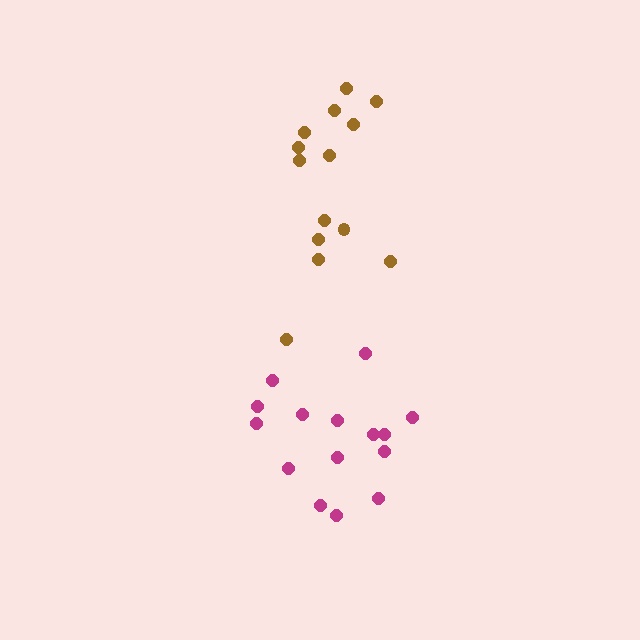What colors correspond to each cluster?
The clusters are colored: magenta, brown.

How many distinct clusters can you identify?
There are 2 distinct clusters.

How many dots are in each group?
Group 1: 15 dots, Group 2: 14 dots (29 total).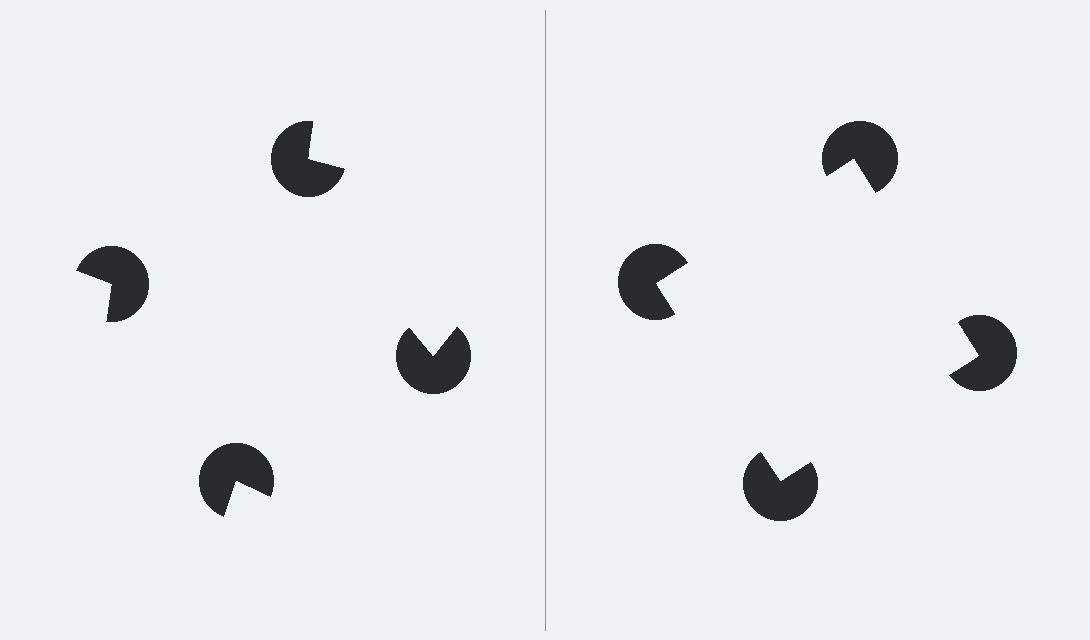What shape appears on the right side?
An illusory square.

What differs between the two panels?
The pac-man discs are positioned identically on both sides; only the wedge orientations differ. On the right they align to a square; on the left they are misaligned.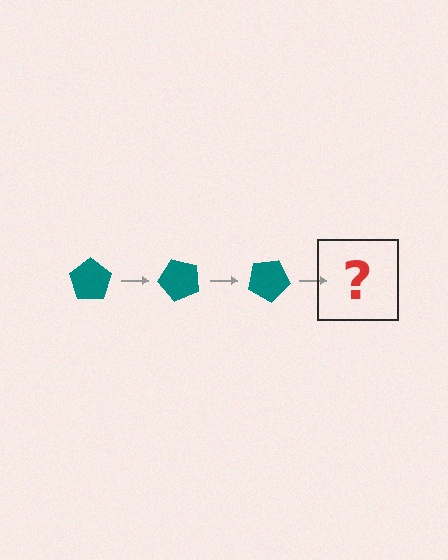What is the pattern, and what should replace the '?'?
The pattern is that the pentagon rotates 50 degrees each step. The '?' should be a teal pentagon rotated 150 degrees.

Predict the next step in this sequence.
The next step is a teal pentagon rotated 150 degrees.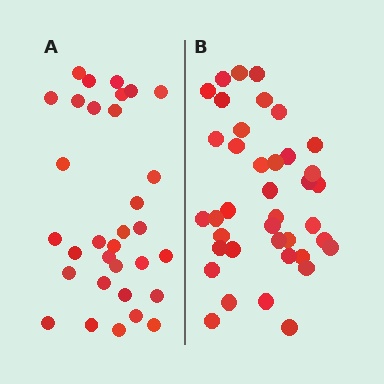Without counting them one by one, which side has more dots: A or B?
Region B (the right region) has more dots.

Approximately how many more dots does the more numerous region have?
Region B has roughly 8 or so more dots than region A.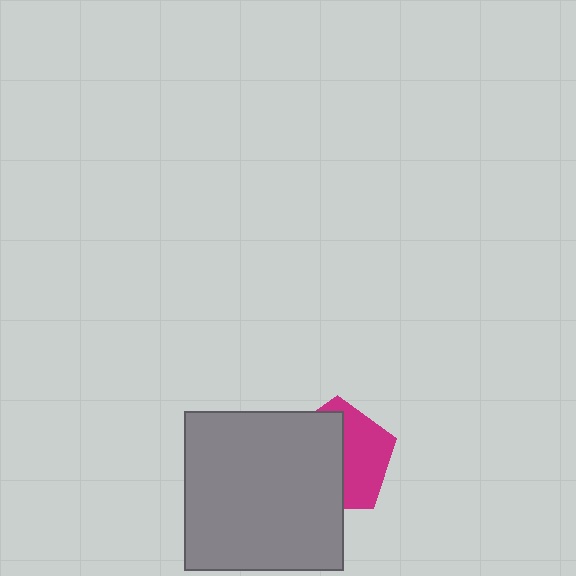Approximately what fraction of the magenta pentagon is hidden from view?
Roughly 55% of the magenta pentagon is hidden behind the gray square.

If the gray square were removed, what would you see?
You would see the complete magenta pentagon.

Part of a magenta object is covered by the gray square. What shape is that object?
It is a pentagon.